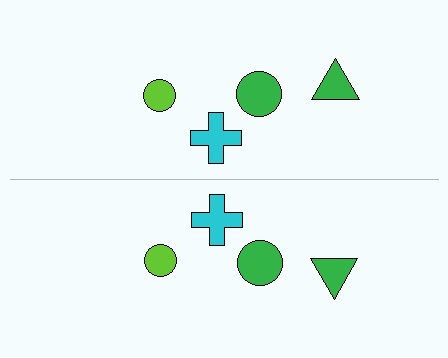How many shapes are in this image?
There are 8 shapes in this image.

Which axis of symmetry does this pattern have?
The pattern has a horizontal axis of symmetry running through the center of the image.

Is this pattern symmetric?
Yes, this pattern has bilateral (reflection) symmetry.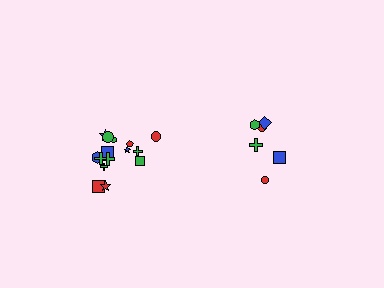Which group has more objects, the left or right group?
The left group.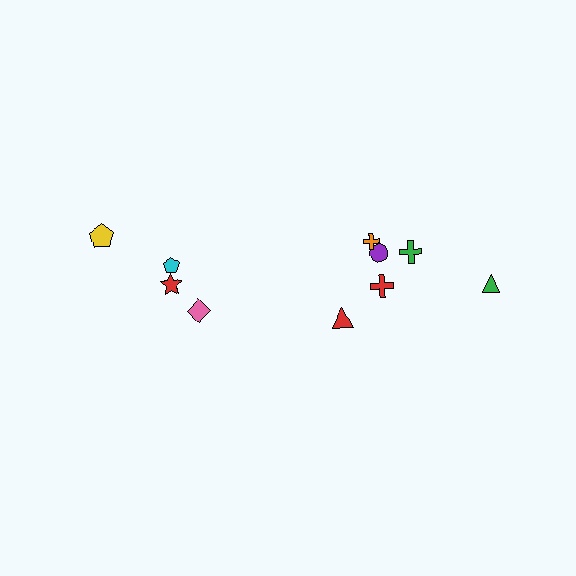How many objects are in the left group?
There are 4 objects.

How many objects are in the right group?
There are 6 objects.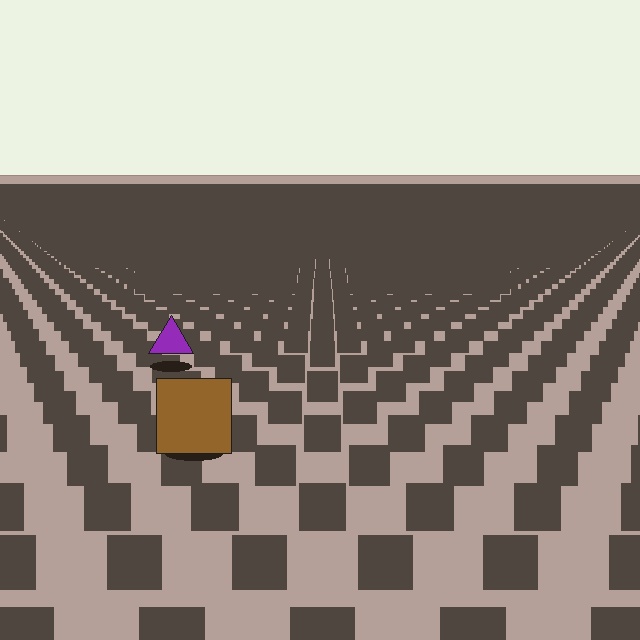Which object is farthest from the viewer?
The purple triangle is farthest from the viewer. It appears smaller and the ground texture around it is denser.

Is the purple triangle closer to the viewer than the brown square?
No. The brown square is closer — you can tell from the texture gradient: the ground texture is coarser near it.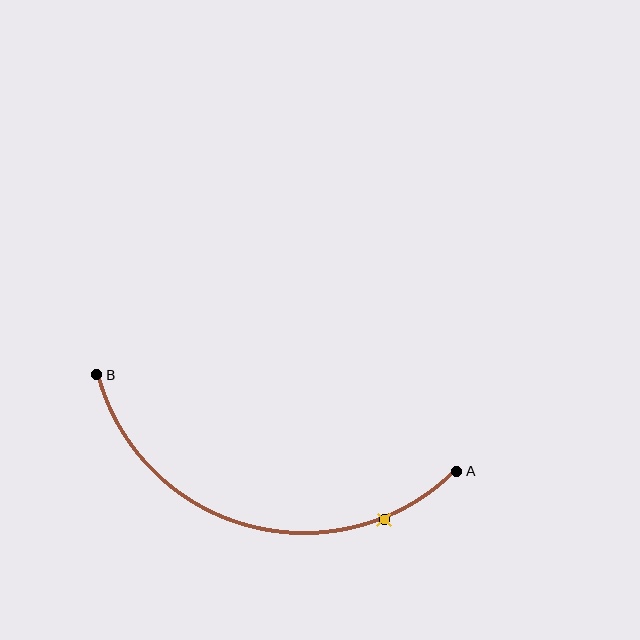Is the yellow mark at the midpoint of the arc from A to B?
No. The yellow mark lies on the arc but is closer to endpoint A. The arc midpoint would be at the point on the curve equidistant along the arc from both A and B.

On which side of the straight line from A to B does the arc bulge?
The arc bulges below the straight line connecting A and B.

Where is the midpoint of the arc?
The arc midpoint is the point on the curve farthest from the straight line joining A and B. It sits below that line.